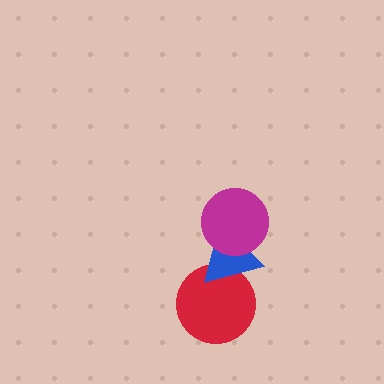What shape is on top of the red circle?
The blue triangle is on top of the red circle.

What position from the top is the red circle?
The red circle is 3rd from the top.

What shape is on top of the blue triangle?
The magenta circle is on top of the blue triangle.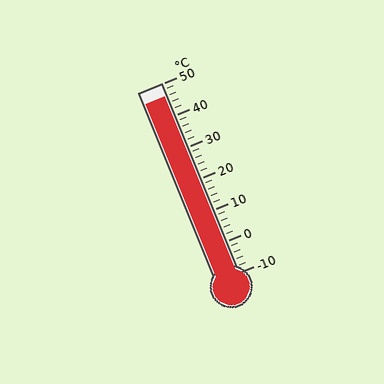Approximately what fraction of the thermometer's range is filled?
The thermometer is filled to approximately 95% of its range.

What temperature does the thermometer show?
The thermometer shows approximately 46°C.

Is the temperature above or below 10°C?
The temperature is above 10°C.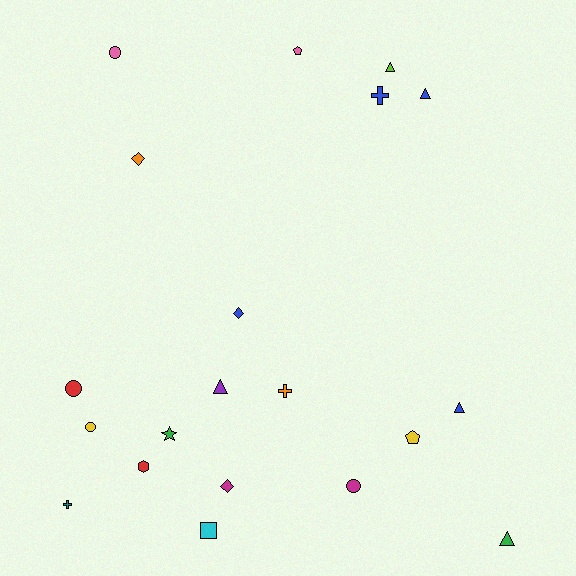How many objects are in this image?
There are 20 objects.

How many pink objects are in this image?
There are 2 pink objects.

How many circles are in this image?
There are 4 circles.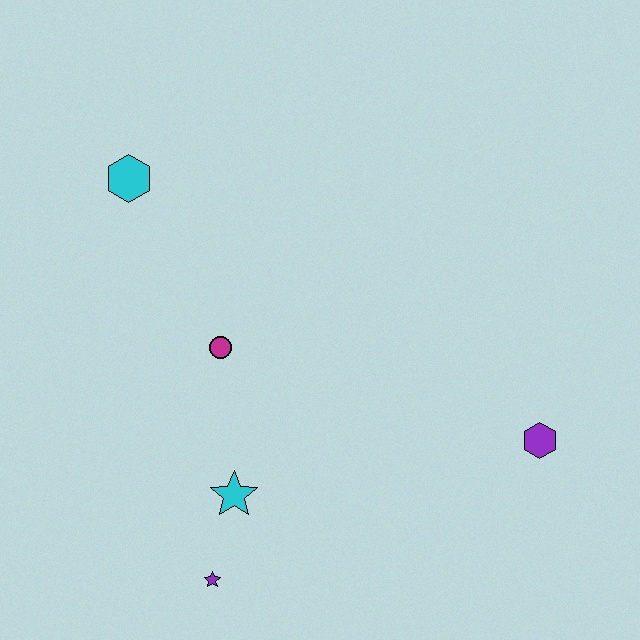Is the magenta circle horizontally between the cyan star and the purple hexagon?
No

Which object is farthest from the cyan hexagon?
The purple hexagon is farthest from the cyan hexagon.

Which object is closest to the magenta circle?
The cyan star is closest to the magenta circle.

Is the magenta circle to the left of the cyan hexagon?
No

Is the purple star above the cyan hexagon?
No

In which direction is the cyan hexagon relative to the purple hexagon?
The cyan hexagon is to the left of the purple hexagon.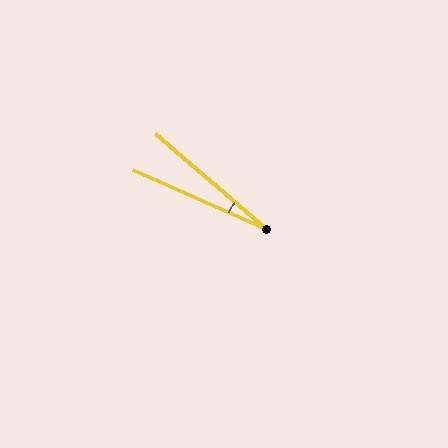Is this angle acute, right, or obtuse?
It is acute.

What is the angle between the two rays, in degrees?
Approximately 16 degrees.